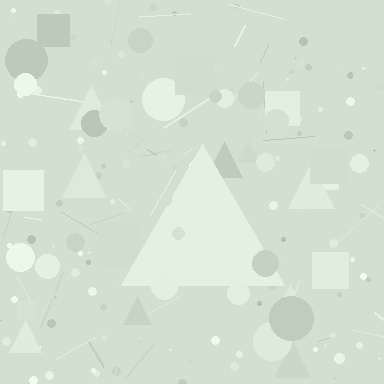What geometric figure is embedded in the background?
A triangle is embedded in the background.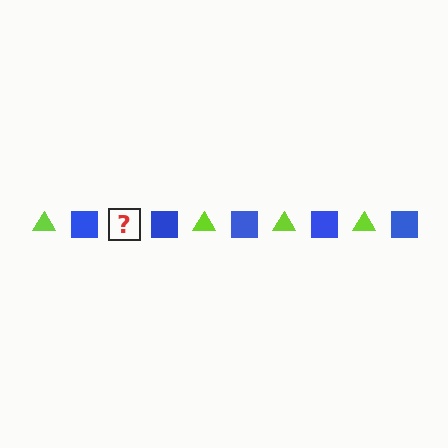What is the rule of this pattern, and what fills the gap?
The rule is that the pattern alternates between lime triangle and blue square. The gap should be filled with a lime triangle.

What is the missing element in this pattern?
The missing element is a lime triangle.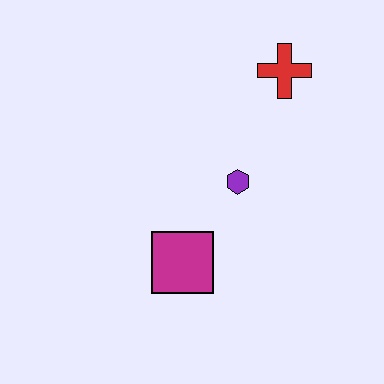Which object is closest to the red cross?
The purple hexagon is closest to the red cross.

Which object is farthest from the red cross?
The magenta square is farthest from the red cross.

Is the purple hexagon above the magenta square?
Yes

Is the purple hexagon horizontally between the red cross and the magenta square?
Yes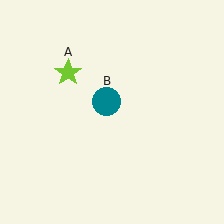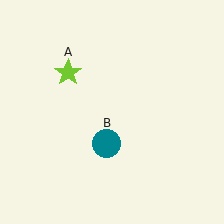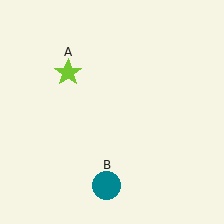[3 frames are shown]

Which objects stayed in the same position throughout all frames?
Lime star (object A) remained stationary.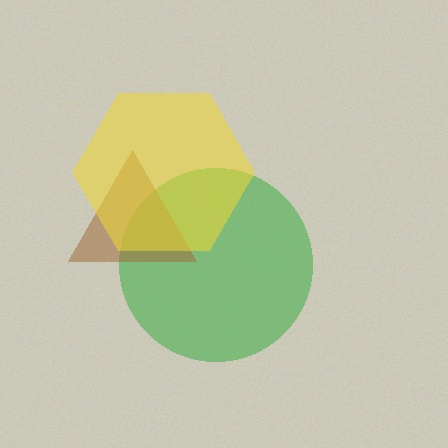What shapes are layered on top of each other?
The layered shapes are: a green circle, a brown triangle, a yellow hexagon.